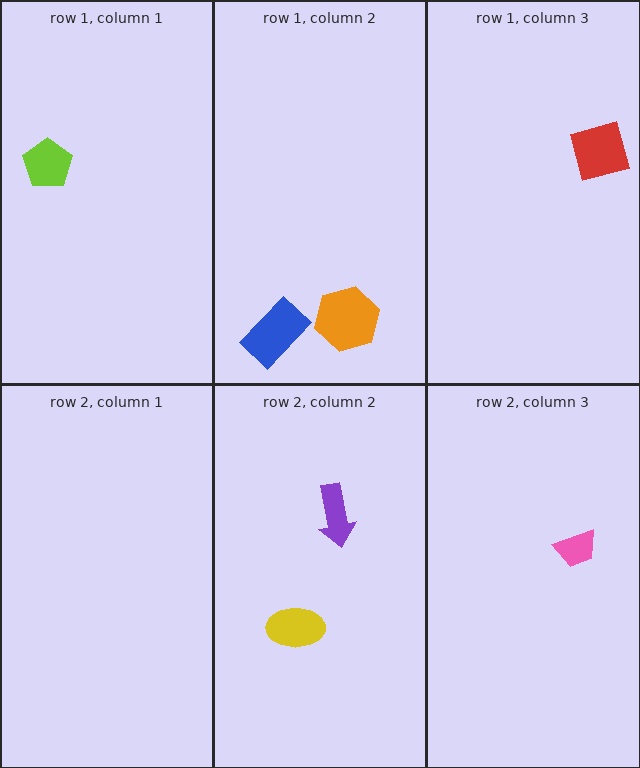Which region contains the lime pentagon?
The row 1, column 1 region.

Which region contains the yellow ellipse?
The row 2, column 2 region.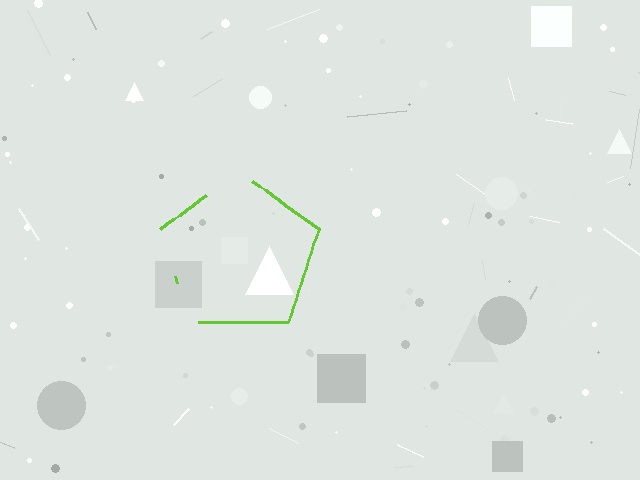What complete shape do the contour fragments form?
The contour fragments form a pentagon.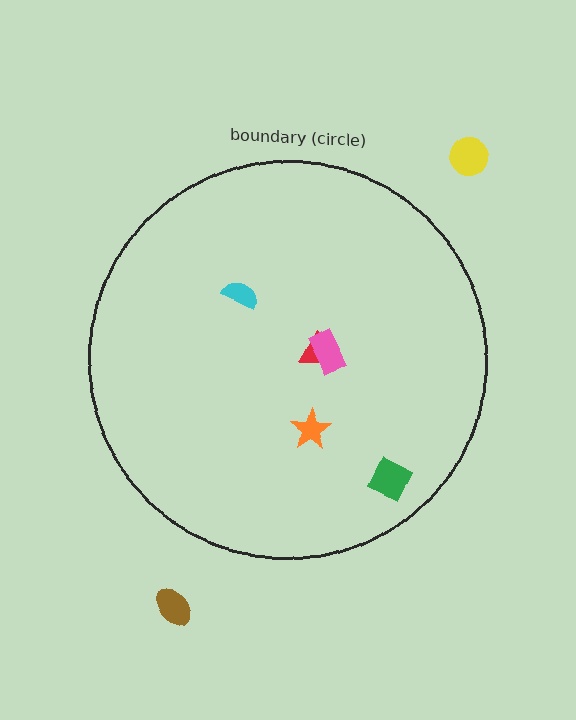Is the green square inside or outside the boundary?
Inside.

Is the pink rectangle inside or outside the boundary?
Inside.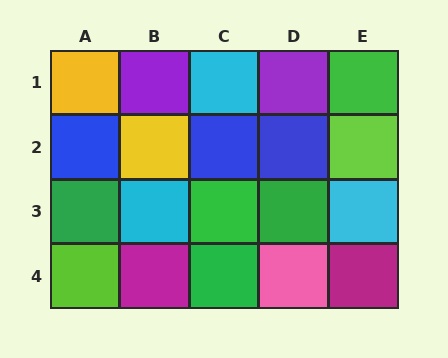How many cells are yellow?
2 cells are yellow.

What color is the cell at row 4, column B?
Magenta.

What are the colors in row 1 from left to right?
Yellow, purple, cyan, purple, green.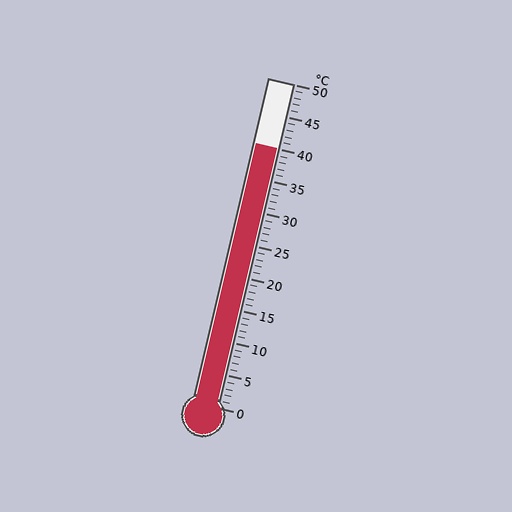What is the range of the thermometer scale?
The thermometer scale ranges from 0°C to 50°C.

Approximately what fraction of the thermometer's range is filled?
The thermometer is filled to approximately 80% of its range.